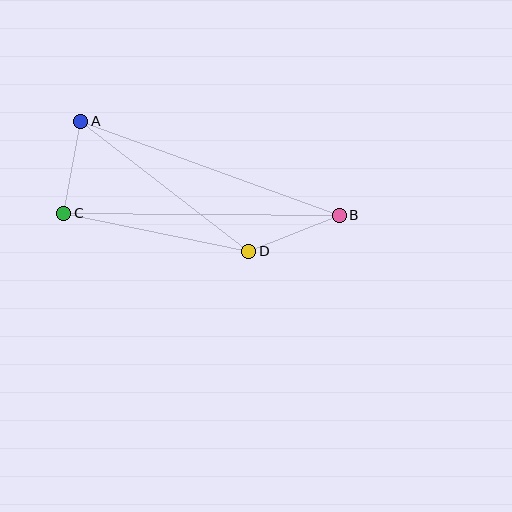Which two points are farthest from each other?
Points B and C are farthest from each other.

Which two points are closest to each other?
Points A and C are closest to each other.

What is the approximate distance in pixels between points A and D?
The distance between A and D is approximately 212 pixels.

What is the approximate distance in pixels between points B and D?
The distance between B and D is approximately 97 pixels.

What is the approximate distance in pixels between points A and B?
The distance between A and B is approximately 275 pixels.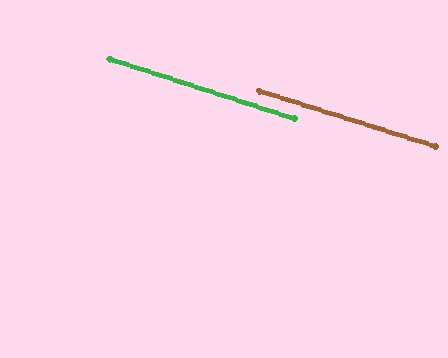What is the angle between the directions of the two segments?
Approximately 1 degree.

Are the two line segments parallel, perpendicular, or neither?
Parallel — their directions differ by only 0.5°.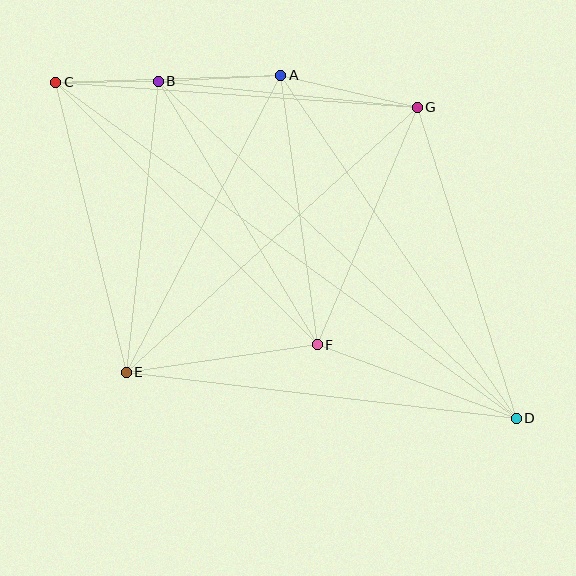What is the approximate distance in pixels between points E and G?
The distance between E and G is approximately 394 pixels.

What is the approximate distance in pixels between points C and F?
The distance between C and F is approximately 370 pixels.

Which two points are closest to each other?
Points B and C are closest to each other.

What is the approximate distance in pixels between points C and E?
The distance between C and E is approximately 298 pixels.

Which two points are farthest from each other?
Points C and D are farthest from each other.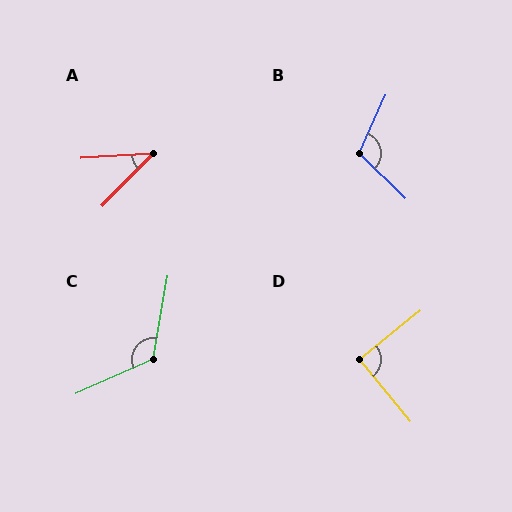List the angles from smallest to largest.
A (42°), D (89°), B (110°), C (124°).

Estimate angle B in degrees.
Approximately 110 degrees.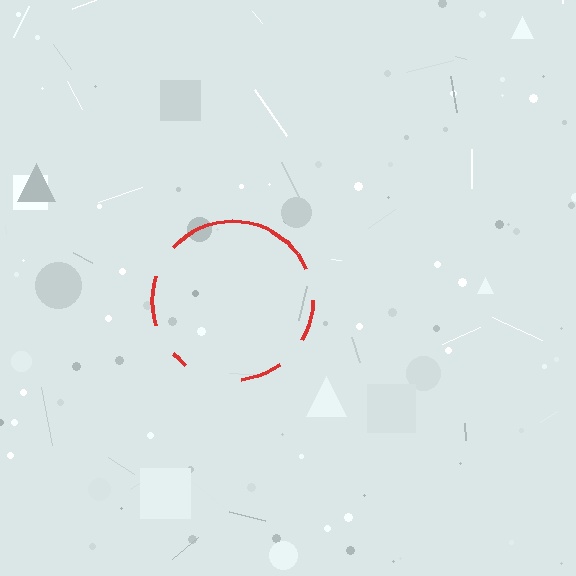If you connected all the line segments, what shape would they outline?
They would outline a circle.